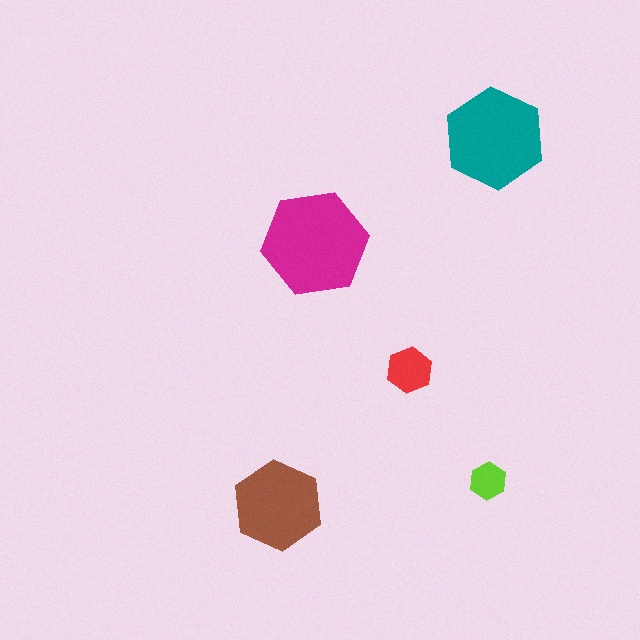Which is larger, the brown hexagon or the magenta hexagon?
The magenta one.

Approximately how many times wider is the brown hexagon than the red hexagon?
About 2 times wider.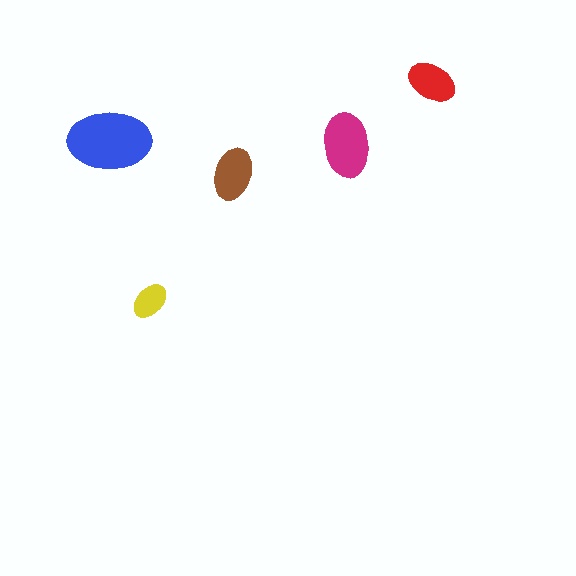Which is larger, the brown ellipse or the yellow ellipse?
The brown one.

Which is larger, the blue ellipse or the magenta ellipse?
The blue one.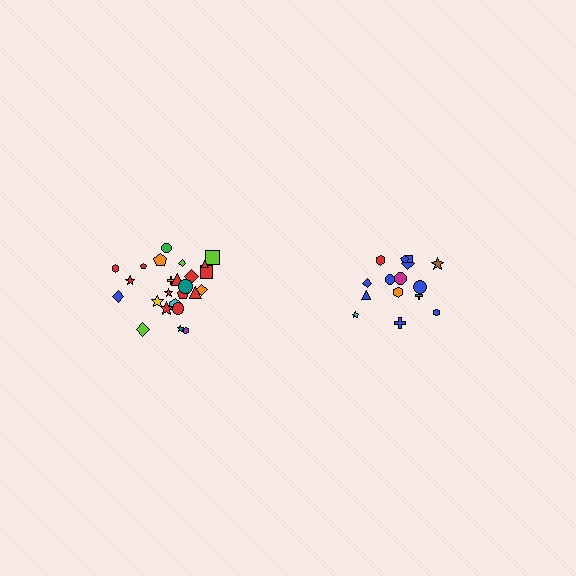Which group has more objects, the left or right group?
The left group.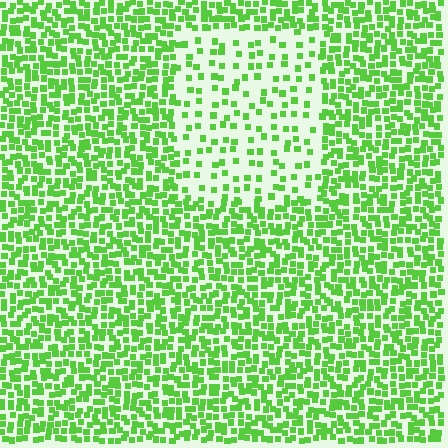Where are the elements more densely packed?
The elements are more densely packed outside the rectangle boundary.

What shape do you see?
I see a rectangle.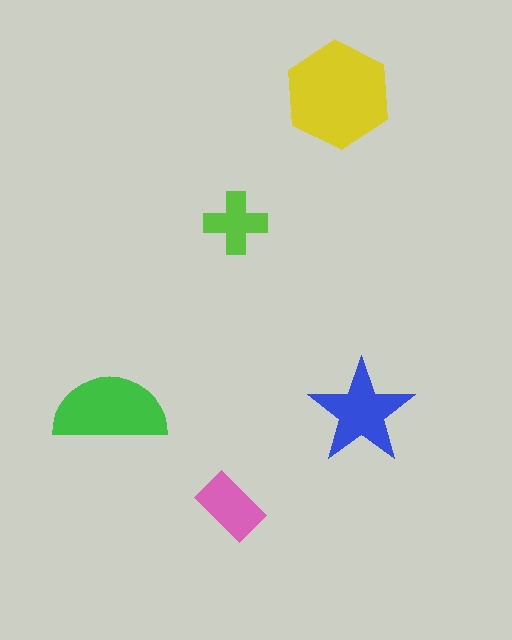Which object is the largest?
The yellow hexagon.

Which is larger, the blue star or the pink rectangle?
The blue star.